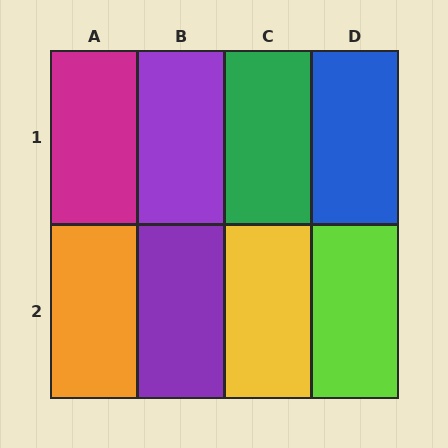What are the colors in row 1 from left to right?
Magenta, purple, green, blue.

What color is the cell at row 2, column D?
Lime.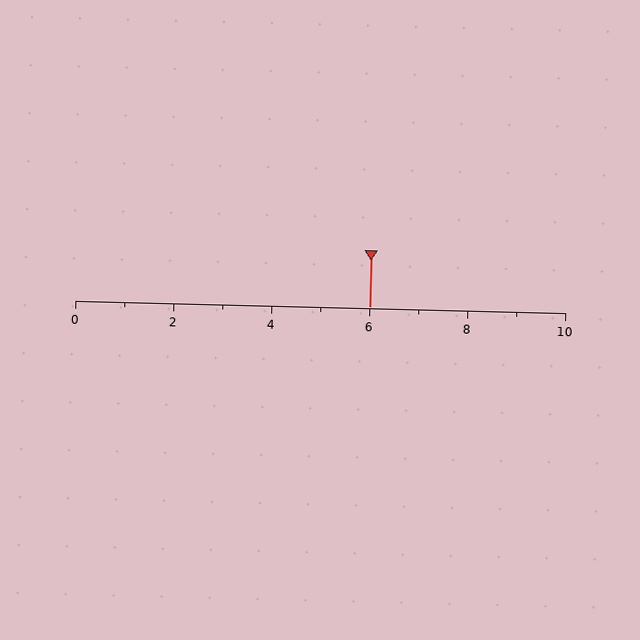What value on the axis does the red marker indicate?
The marker indicates approximately 6.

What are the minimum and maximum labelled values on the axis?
The axis runs from 0 to 10.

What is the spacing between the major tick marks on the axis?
The major ticks are spaced 2 apart.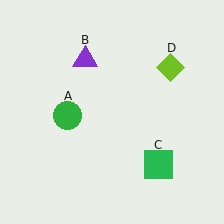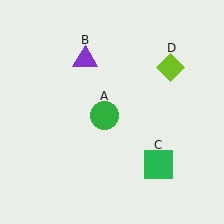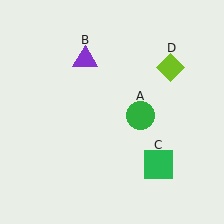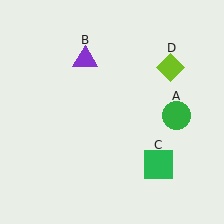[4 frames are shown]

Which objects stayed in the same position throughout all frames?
Purple triangle (object B) and green square (object C) and lime diamond (object D) remained stationary.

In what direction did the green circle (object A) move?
The green circle (object A) moved right.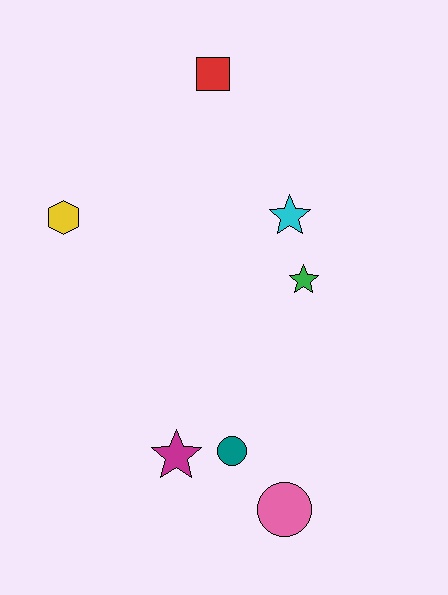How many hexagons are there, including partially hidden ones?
There is 1 hexagon.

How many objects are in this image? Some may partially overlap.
There are 7 objects.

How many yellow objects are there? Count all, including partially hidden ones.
There is 1 yellow object.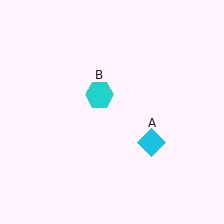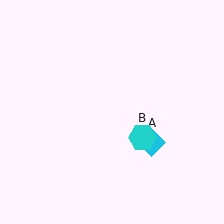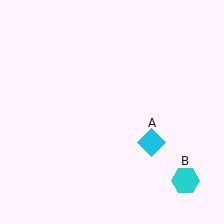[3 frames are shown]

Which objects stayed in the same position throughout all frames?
Cyan diamond (object A) remained stationary.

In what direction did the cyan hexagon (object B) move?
The cyan hexagon (object B) moved down and to the right.